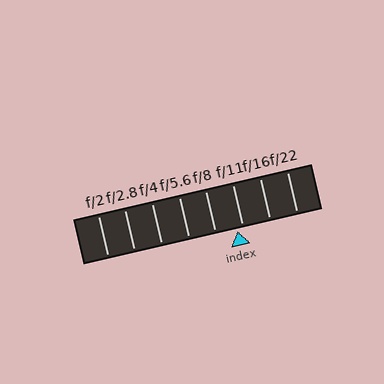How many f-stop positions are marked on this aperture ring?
There are 8 f-stop positions marked.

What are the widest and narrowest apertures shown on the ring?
The widest aperture shown is f/2 and the narrowest is f/22.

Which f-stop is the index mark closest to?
The index mark is closest to f/11.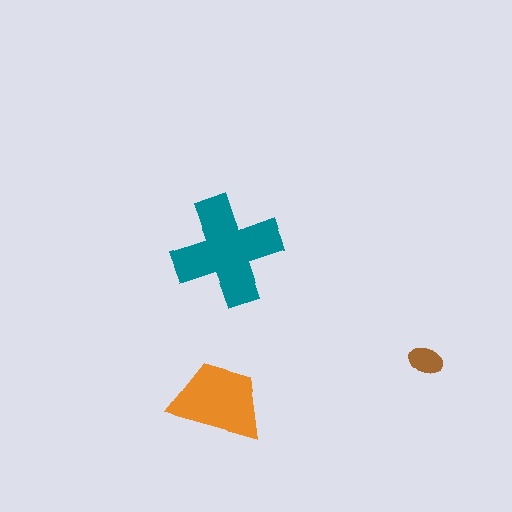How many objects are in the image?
There are 3 objects in the image.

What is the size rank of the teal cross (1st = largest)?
1st.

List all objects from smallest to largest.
The brown ellipse, the orange trapezoid, the teal cross.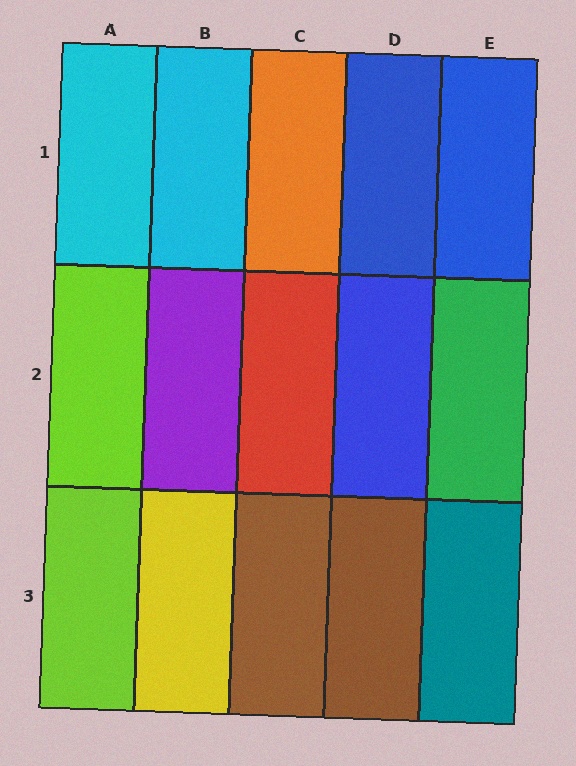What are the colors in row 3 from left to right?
Lime, yellow, brown, brown, teal.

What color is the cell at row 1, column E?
Blue.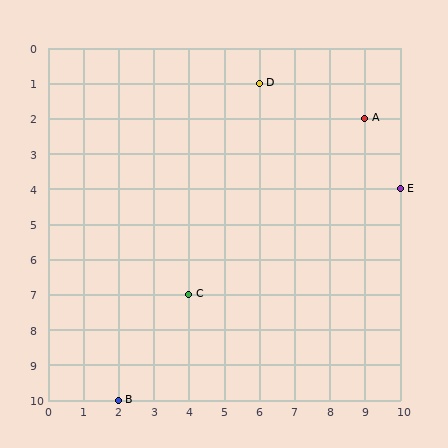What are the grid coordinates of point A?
Point A is at grid coordinates (9, 2).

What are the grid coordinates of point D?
Point D is at grid coordinates (6, 1).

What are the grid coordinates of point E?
Point E is at grid coordinates (10, 4).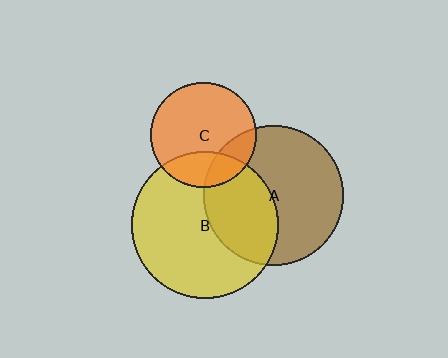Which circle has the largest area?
Circle B (yellow).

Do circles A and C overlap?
Yes.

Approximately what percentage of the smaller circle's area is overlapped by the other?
Approximately 20%.